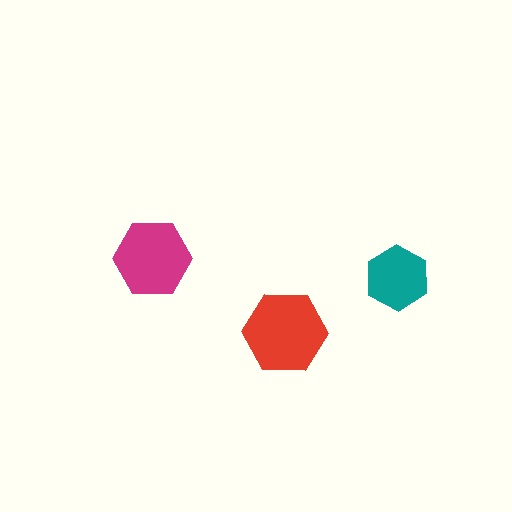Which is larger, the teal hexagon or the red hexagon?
The red one.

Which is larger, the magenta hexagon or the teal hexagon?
The magenta one.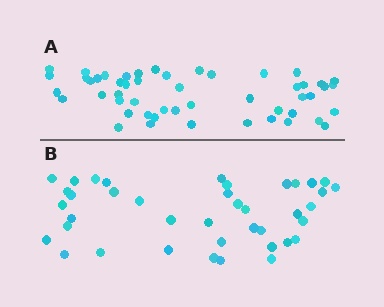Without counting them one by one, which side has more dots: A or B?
Region A (the top region) has more dots.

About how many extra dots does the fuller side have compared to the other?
Region A has roughly 12 or so more dots than region B.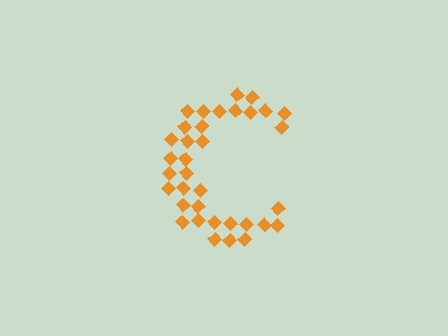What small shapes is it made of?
It is made of small diamonds.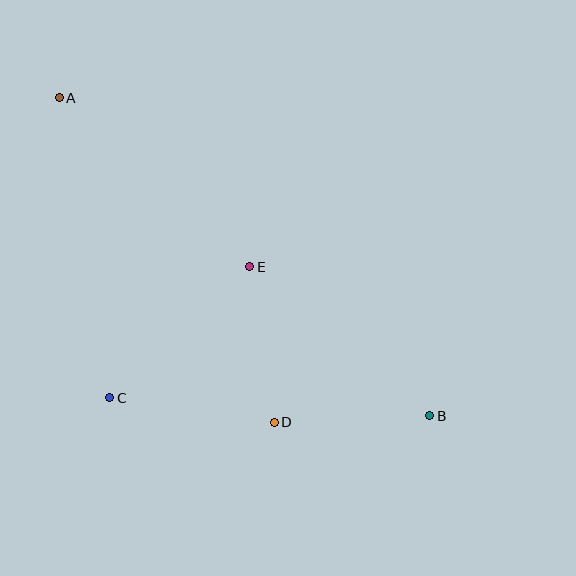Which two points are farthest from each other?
Points A and B are farthest from each other.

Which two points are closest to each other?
Points B and D are closest to each other.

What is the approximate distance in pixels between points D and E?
The distance between D and E is approximately 157 pixels.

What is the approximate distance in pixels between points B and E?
The distance between B and E is approximately 233 pixels.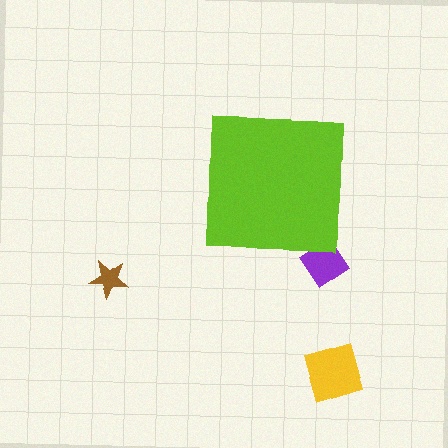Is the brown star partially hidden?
No, the brown star is fully visible.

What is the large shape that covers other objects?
A lime square.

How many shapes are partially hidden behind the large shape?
1 shape is partially hidden.